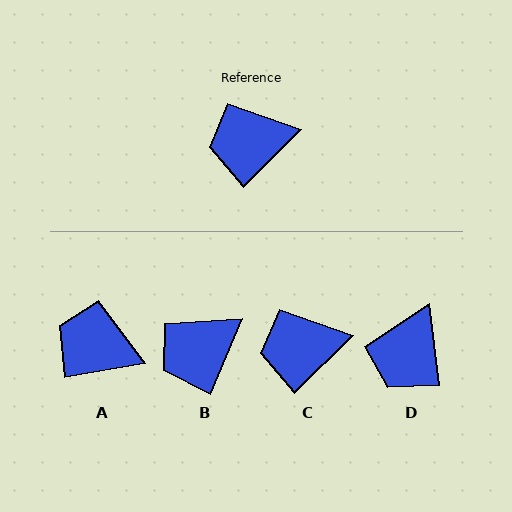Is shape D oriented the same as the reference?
No, it is off by about 53 degrees.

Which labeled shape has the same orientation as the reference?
C.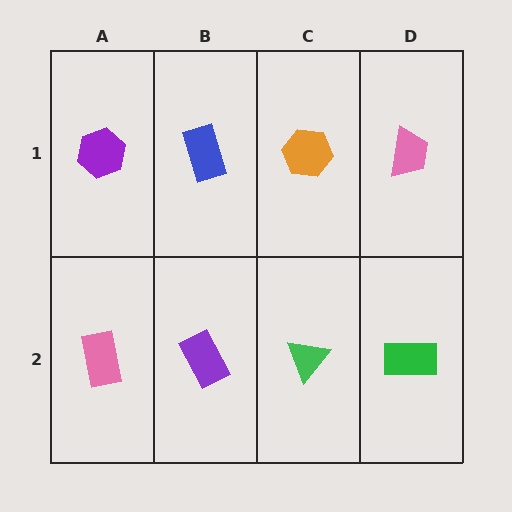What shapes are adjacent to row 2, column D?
A pink trapezoid (row 1, column D), a green triangle (row 2, column C).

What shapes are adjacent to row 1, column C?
A green triangle (row 2, column C), a blue rectangle (row 1, column B), a pink trapezoid (row 1, column D).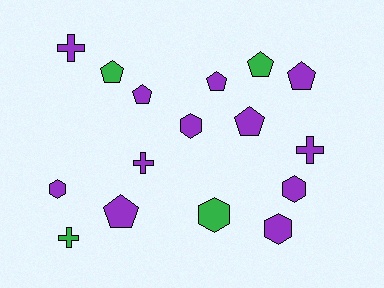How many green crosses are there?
There is 1 green cross.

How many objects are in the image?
There are 16 objects.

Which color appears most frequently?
Purple, with 12 objects.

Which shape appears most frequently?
Pentagon, with 7 objects.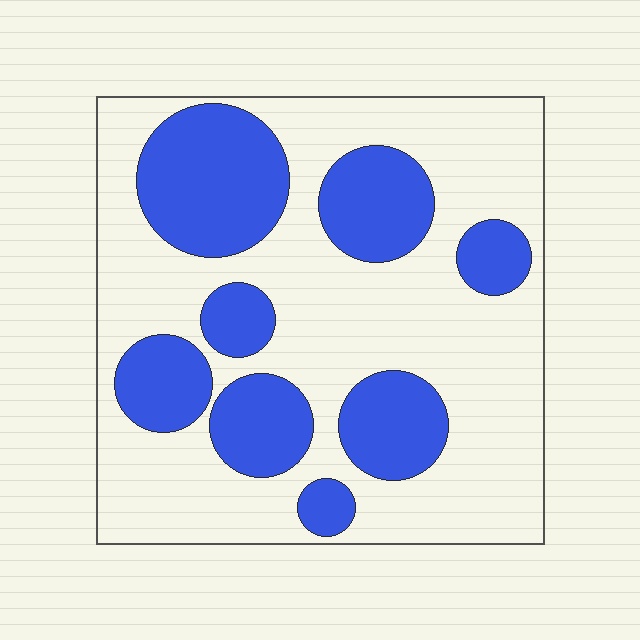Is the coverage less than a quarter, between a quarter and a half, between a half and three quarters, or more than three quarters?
Between a quarter and a half.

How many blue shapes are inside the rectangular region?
8.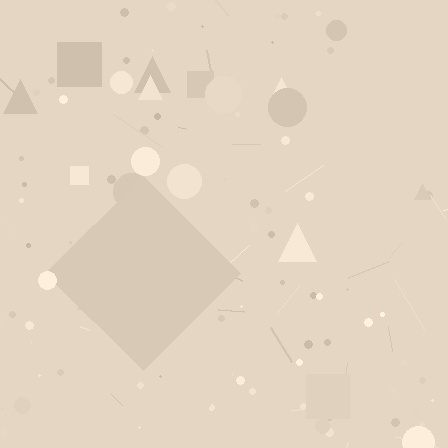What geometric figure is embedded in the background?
A diamond is embedded in the background.